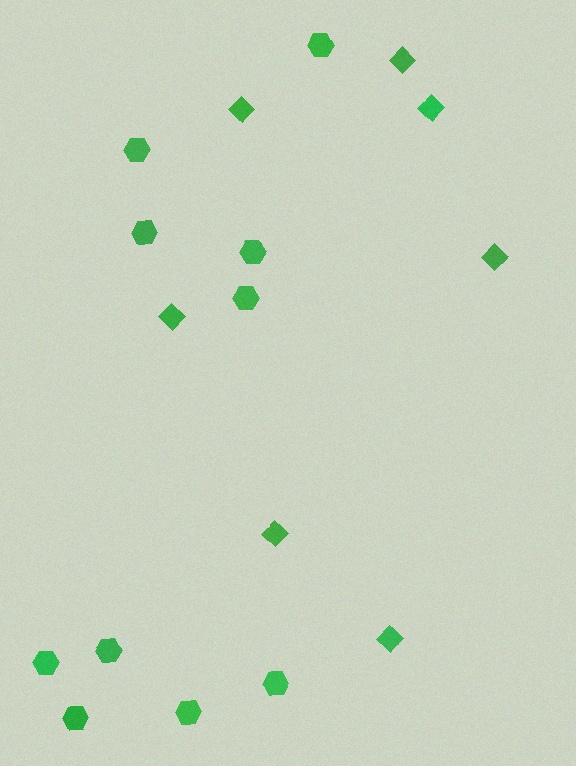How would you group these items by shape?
There are 2 groups: one group of hexagons (10) and one group of diamonds (7).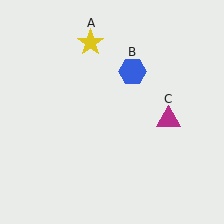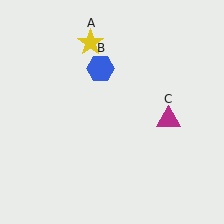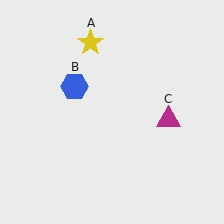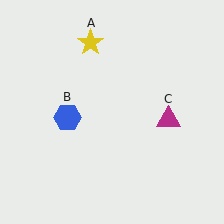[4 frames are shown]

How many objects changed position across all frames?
1 object changed position: blue hexagon (object B).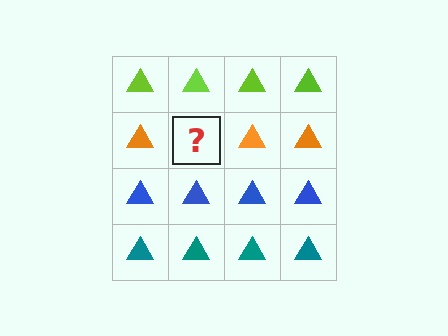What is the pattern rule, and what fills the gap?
The rule is that each row has a consistent color. The gap should be filled with an orange triangle.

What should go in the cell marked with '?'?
The missing cell should contain an orange triangle.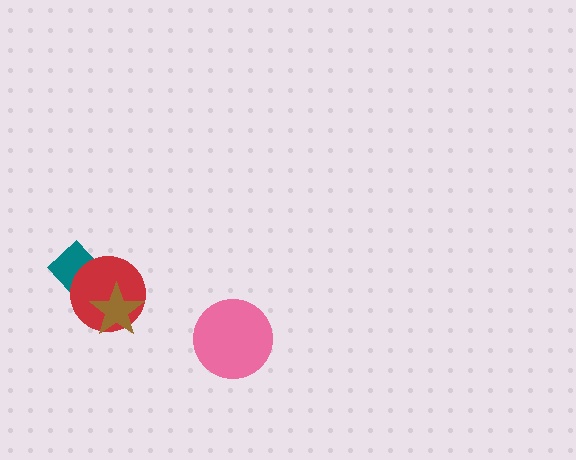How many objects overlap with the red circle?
2 objects overlap with the red circle.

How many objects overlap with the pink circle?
0 objects overlap with the pink circle.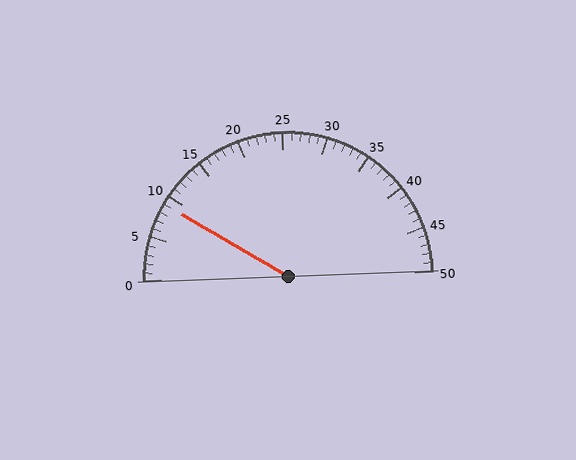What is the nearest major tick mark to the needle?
The nearest major tick mark is 10.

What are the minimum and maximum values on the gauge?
The gauge ranges from 0 to 50.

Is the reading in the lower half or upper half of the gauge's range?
The reading is in the lower half of the range (0 to 50).